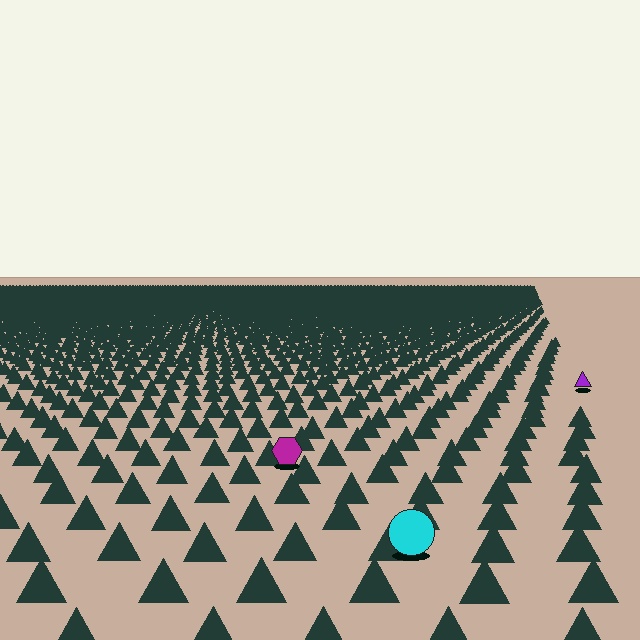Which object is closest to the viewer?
The cyan circle is closest. The texture marks near it are larger and more spread out.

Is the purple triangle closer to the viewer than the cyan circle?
No. The cyan circle is closer — you can tell from the texture gradient: the ground texture is coarser near it.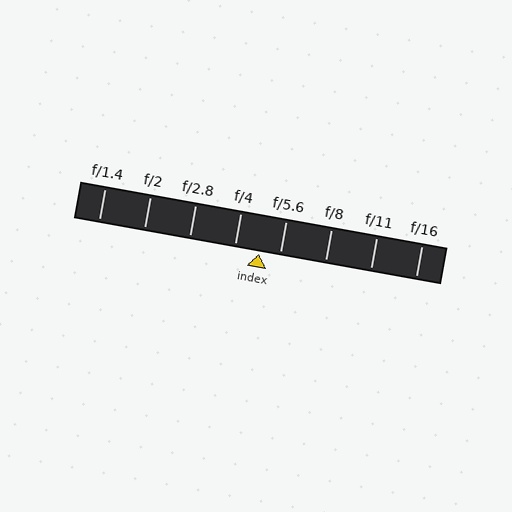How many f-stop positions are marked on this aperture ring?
There are 8 f-stop positions marked.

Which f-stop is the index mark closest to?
The index mark is closest to f/5.6.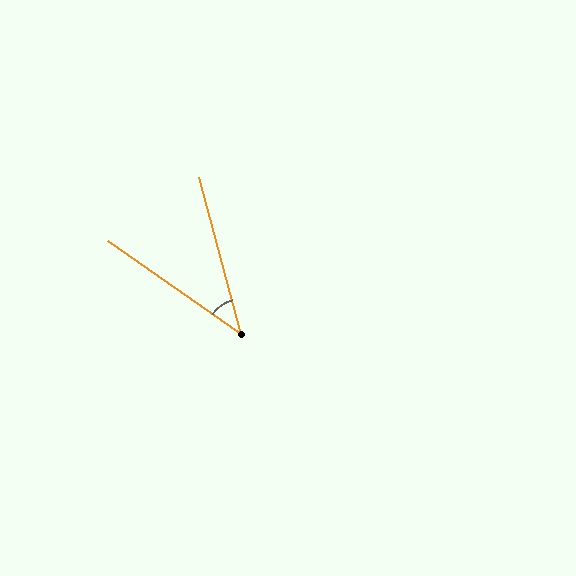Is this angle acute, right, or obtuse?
It is acute.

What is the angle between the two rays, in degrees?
Approximately 40 degrees.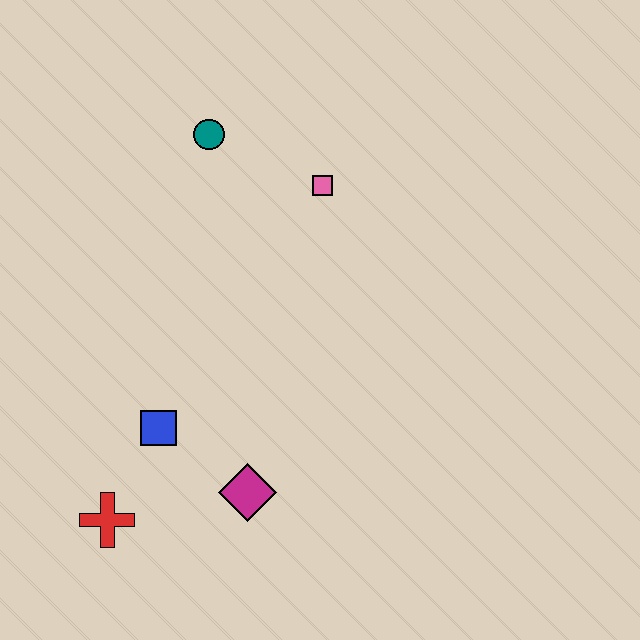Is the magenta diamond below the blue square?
Yes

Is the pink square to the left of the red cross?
No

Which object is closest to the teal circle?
The pink square is closest to the teal circle.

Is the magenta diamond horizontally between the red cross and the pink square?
Yes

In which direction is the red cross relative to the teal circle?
The red cross is below the teal circle.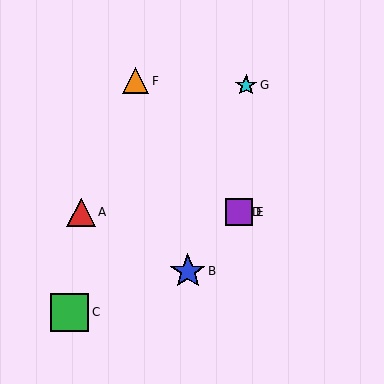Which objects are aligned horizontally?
Objects A, D, E are aligned horizontally.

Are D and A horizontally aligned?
Yes, both are at y≈212.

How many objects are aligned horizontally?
3 objects (A, D, E) are aligned horizontally.